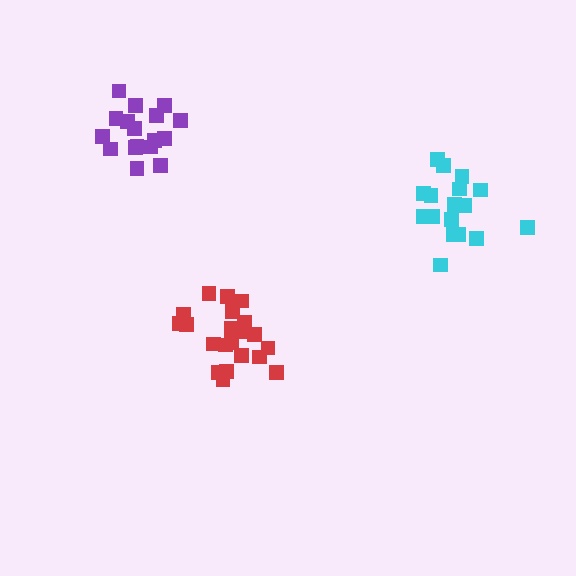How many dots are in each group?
Group 1: 17 dots, Group 2: 21 dots, Group 3: 17 dots (55 total).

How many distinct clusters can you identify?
There are 3 distinct clusters.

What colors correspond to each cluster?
The clusters are colored: cyan, red, purple.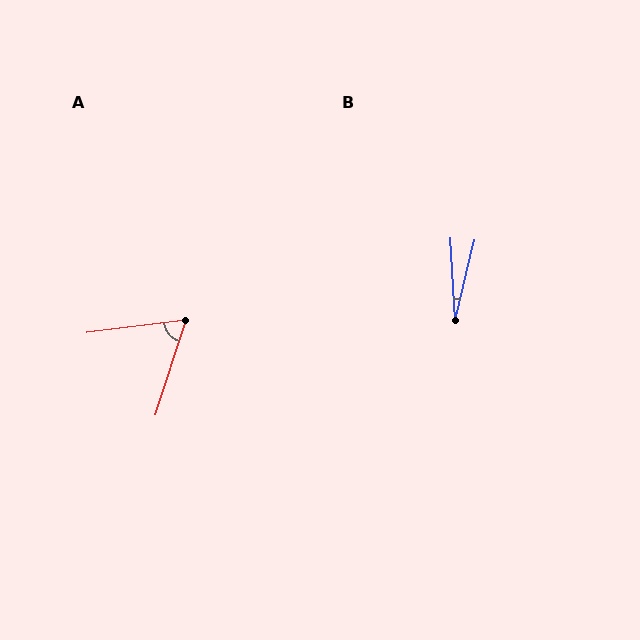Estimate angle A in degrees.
Approximately 65 degrees.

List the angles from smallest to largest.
B (17°), A (65°).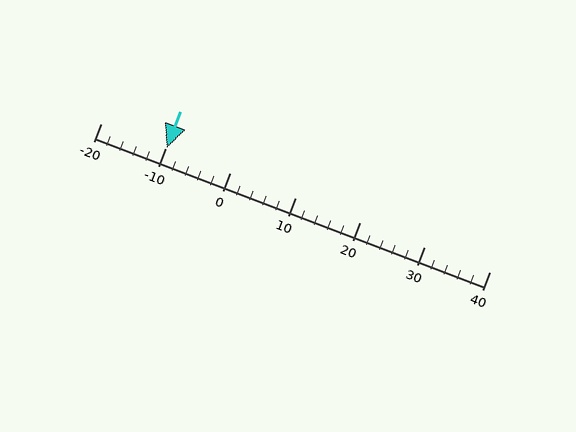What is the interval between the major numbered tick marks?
The major tick marks are spaced 10 units apart.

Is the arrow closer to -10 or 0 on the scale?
The arrow is closer to -10.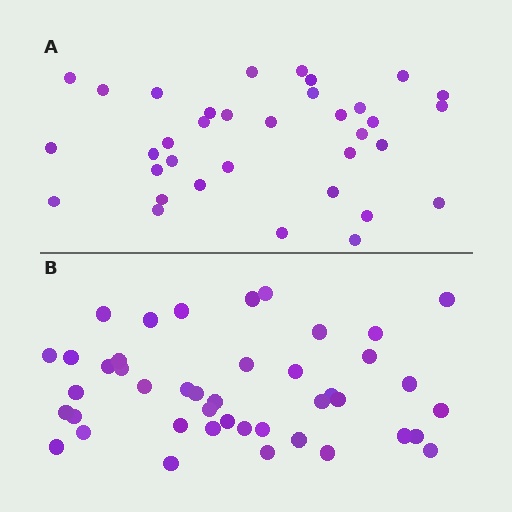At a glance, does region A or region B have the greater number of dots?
Region B (the bottom region) has more dots.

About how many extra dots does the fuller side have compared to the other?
Region B has roughly 8 or so more dots than region A.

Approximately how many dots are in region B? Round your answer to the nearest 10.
About 40 dots. (The exact count is 43, which rounds to 40.)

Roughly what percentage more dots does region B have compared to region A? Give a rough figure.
About 25% more.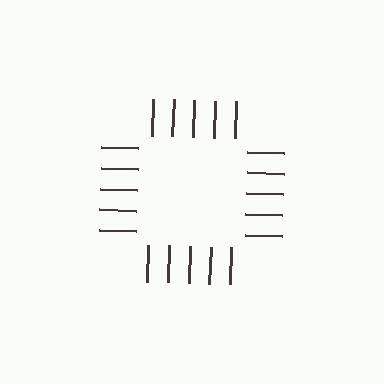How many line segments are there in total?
20 — 5 along each of the 4 edges.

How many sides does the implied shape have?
4 sides — the line-ends trace a square.